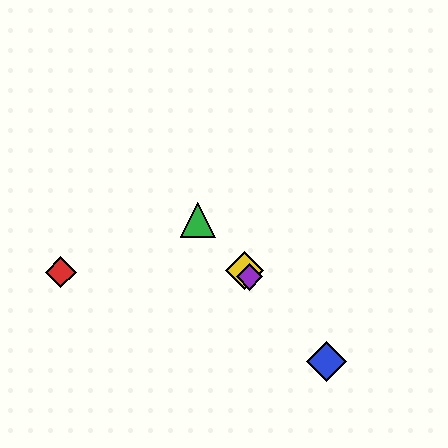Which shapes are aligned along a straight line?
The blue diamond, the green triangle, the yellow diamond, the purple diamond are aligned along a straight line.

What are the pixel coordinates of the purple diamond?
The purple diamond is at (250, 277).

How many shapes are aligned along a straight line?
4 shapes (the blue diamond, the green triangle, the yellow diamond, the purple diamond) are aligned along a straight line.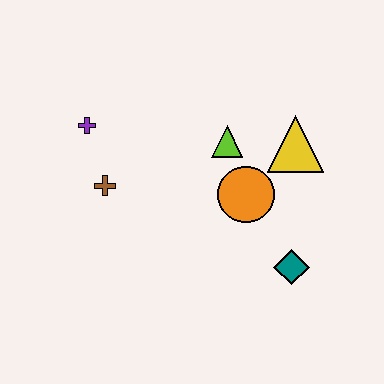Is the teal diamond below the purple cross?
Yes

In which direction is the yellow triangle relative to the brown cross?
The yellow triangle is to the right of the brown cross.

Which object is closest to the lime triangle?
The orange circle is closest to the lime triangle.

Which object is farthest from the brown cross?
The teal diamond is farthest from the brown cross.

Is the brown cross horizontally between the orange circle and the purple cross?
Yes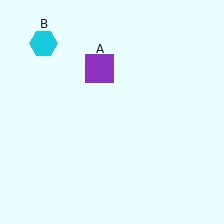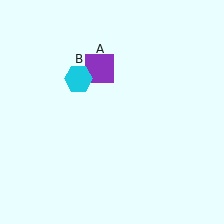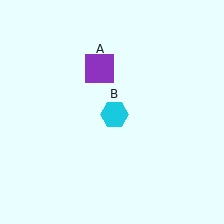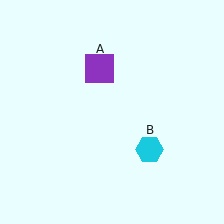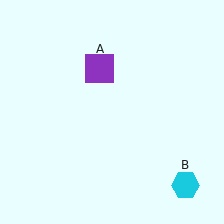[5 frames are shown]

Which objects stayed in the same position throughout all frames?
Purple square (object A) remained stationary.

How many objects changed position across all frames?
1 object changed position: cyan hexagon (object B).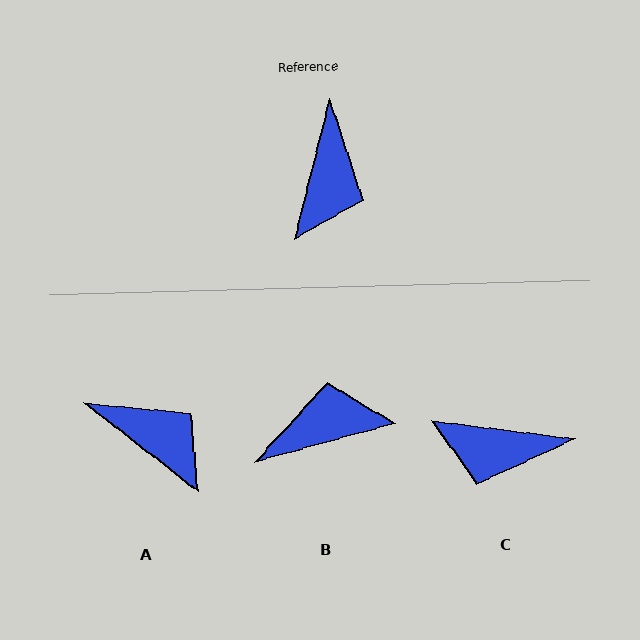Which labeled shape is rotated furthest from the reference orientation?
B, about 119 degrees away.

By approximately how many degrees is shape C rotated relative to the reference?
Approximately 84 degrees clockwise.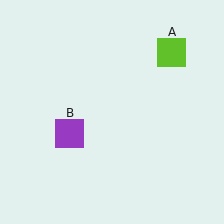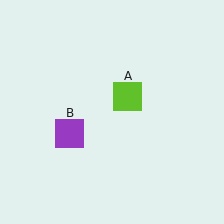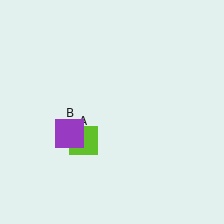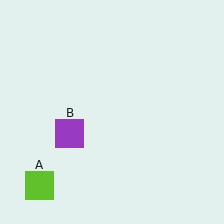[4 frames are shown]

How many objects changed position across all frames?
1 object changed position: lime square (object A).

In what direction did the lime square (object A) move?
The lime square (object A) moved down and to the left.